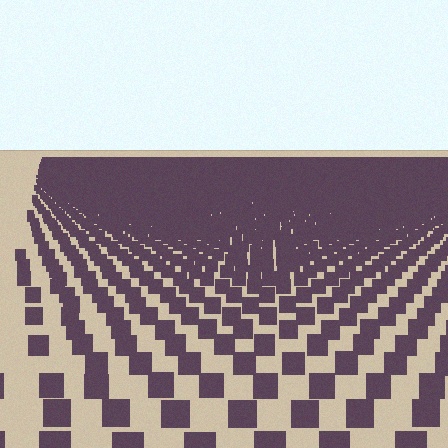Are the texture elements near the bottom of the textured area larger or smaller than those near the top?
Larger. Near the bottom, elements are closer to the viewer and appear at a bigger on-screen size.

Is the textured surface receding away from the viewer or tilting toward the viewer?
The surface is receding away from the viewer. Texture elements get smaller and denser toward the top.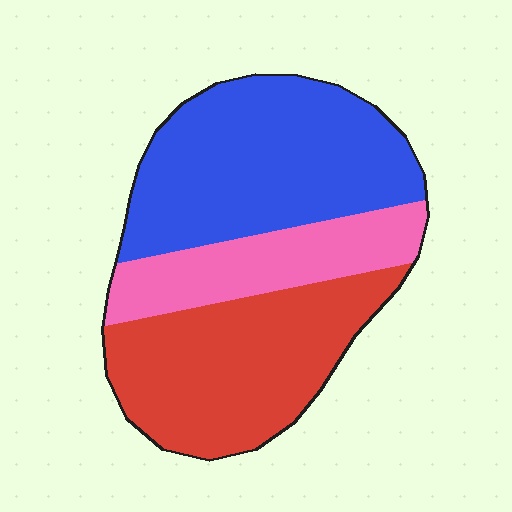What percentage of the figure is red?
Red covers about 35% of the figure.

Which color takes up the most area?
Blue, at roughly 40%.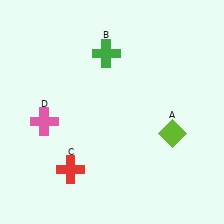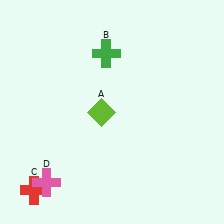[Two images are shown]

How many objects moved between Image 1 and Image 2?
3 objects moved between the two images.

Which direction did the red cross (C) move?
The red cross (C) moved left.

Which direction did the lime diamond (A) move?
The lime diamond (A) moved left.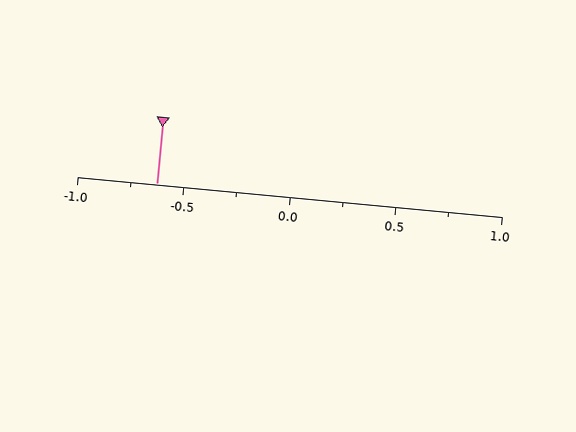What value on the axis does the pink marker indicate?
The marker indicates approximately -0.62.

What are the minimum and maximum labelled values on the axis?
The axis runs from -1.0 to 1.0.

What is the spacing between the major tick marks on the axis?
The major ticks are spaced 0.5 apart.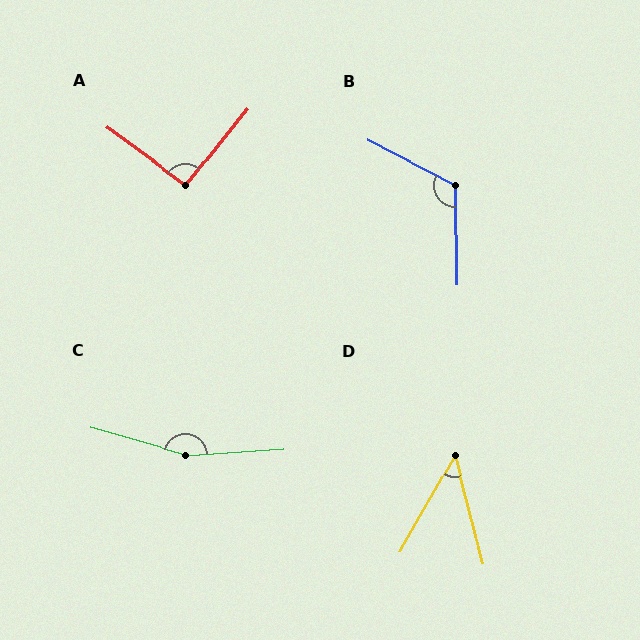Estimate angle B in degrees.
Approximately 118 degrees.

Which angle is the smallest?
D, at approximately 44 degrees.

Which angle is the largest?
C, at approximately 160 degrees.